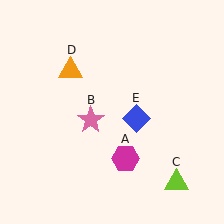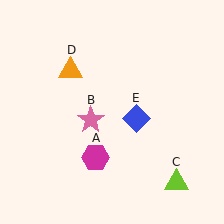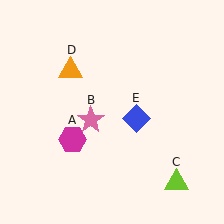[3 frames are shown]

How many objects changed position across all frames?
1 object changed position: magenta hexagon (object A).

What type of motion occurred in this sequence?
The magenta hexagon (object A) rotated clockwise around the center of the scene.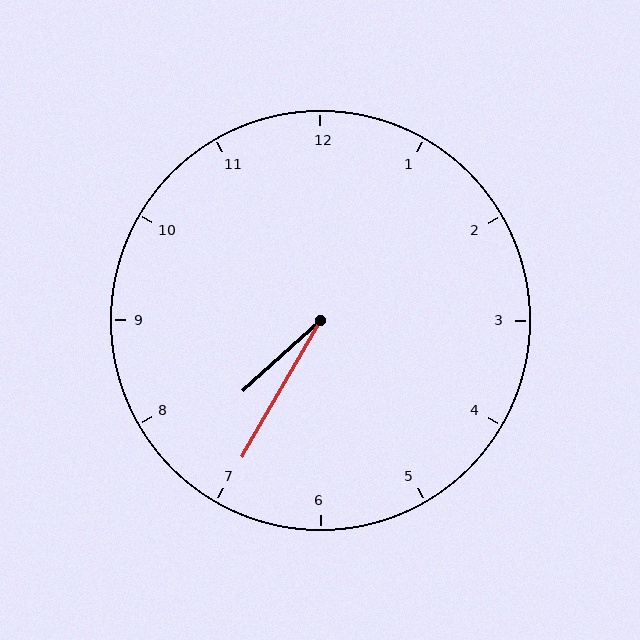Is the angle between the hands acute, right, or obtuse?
It is acute.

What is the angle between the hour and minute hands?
Approximately 18 degrees.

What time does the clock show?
7:35.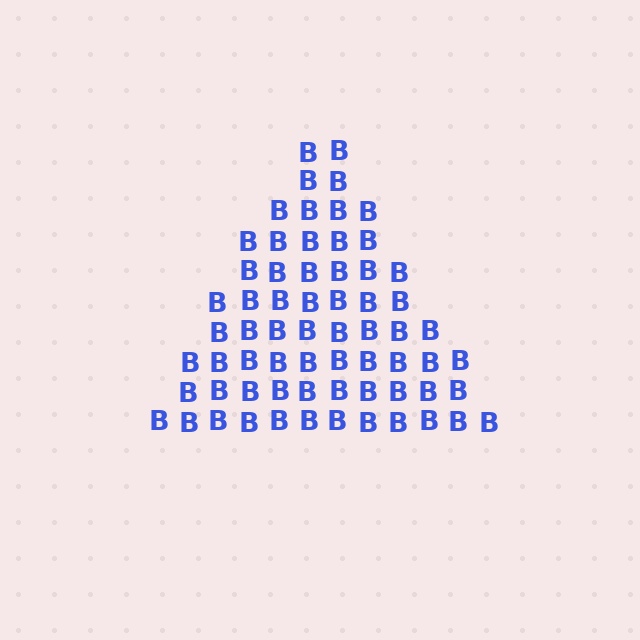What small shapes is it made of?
It is made of small letter B's.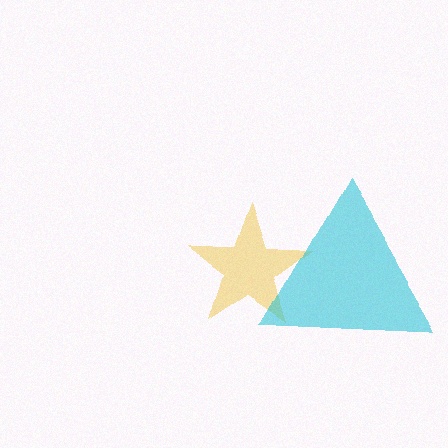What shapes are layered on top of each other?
The layered shapes are: a yellow star, a cyan triangle.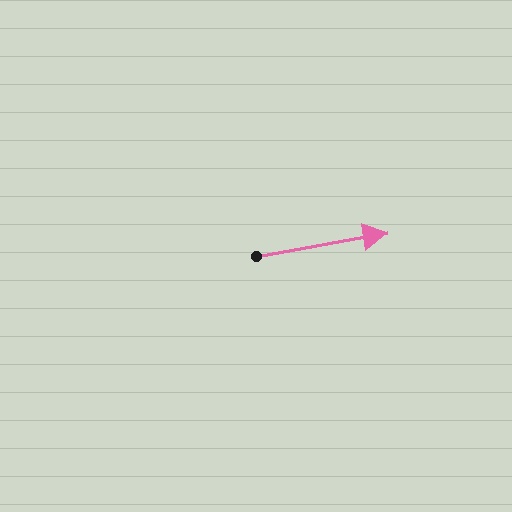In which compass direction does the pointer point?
East.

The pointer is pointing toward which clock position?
Roughly 3 o'clock.